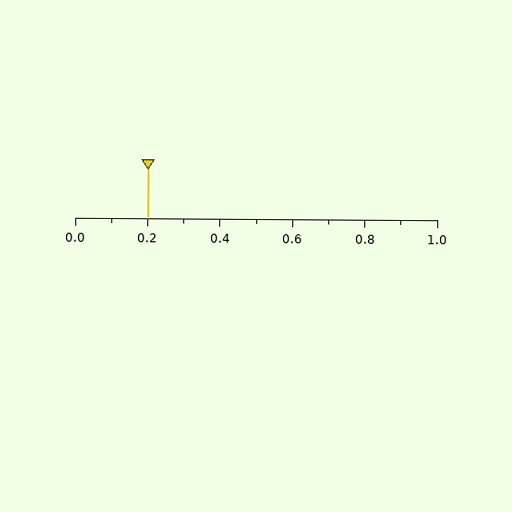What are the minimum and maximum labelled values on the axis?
The axis runs from 0.0 to 1.0.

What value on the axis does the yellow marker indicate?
The marker indicates approximately 0.2.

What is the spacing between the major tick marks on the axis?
The major ticks are spaced 0.2 apart.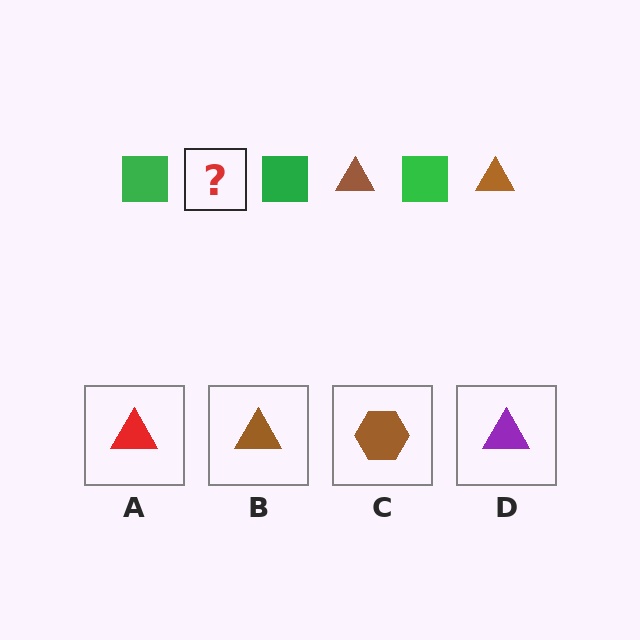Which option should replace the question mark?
Option B.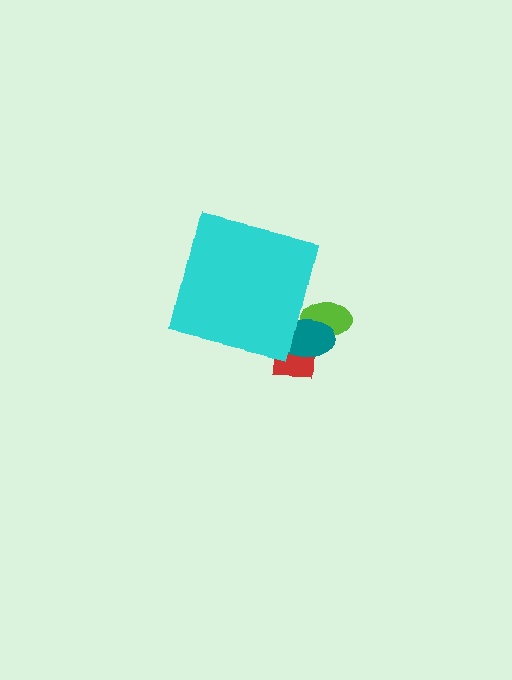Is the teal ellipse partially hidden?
Yes, the teal ellipse is partially hidden behind the cyan square.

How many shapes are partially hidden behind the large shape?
3 shapes are partially hidden.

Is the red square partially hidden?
Yes, the red square is partially hidden behind the cyan square.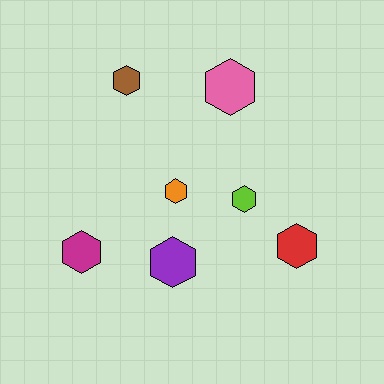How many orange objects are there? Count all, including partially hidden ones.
There is 1 orange object.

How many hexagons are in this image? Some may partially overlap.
There are 7 hexagons.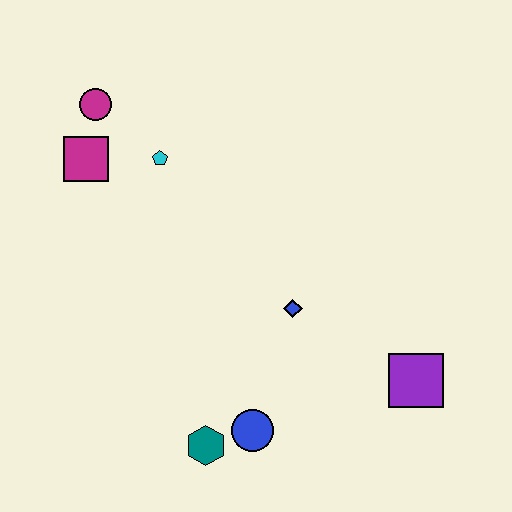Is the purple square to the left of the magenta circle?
No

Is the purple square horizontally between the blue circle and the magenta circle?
No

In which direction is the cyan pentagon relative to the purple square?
The cyan pentagon is to the left of the purple square.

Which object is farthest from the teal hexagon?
The magenta circle is farthest from the teal hexagon.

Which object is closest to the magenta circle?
The magenta square is closest to the magenta circle.